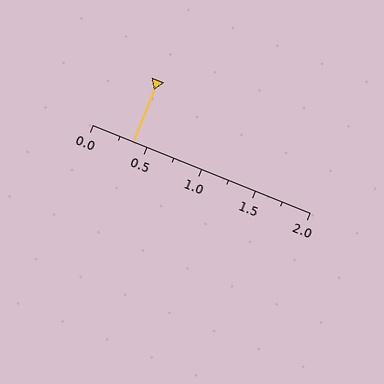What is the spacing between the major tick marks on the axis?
The major ticks are spaced 0.5 apart.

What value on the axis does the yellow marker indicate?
The marker indicates approximately 0.38.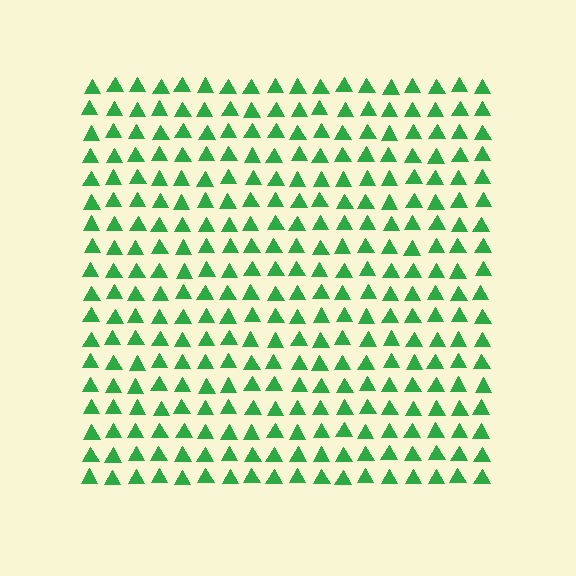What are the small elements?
The small elements are triangles.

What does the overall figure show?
The overall figure shows a square.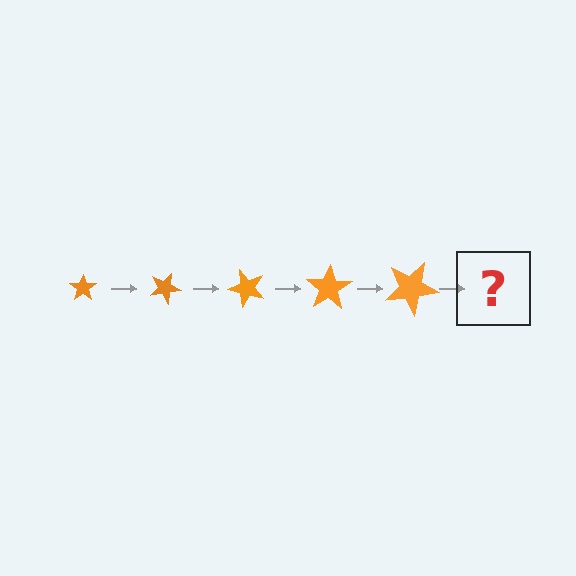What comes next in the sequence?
The next element should be a star, larger than the previous one and rotated 125 degrees from the start.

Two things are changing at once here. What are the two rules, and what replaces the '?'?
The two rules are that the star grows larger each step and it rotates 25 degrees each step. The '?' should be a star, larger than the previous one and rotated 125 degrees from the start.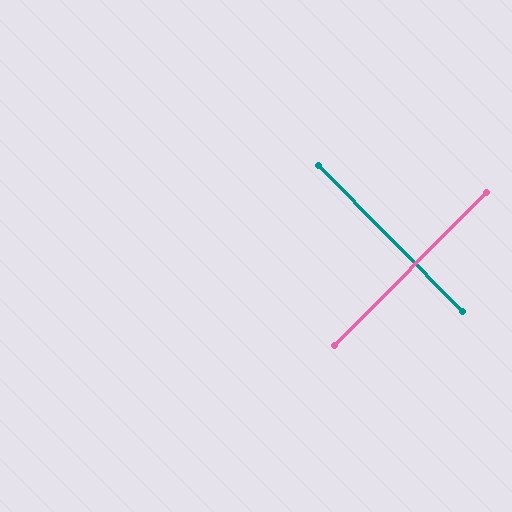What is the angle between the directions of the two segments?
Approximately 89 degrees.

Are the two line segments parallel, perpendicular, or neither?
Perpendicular — they meet at approximately 89°.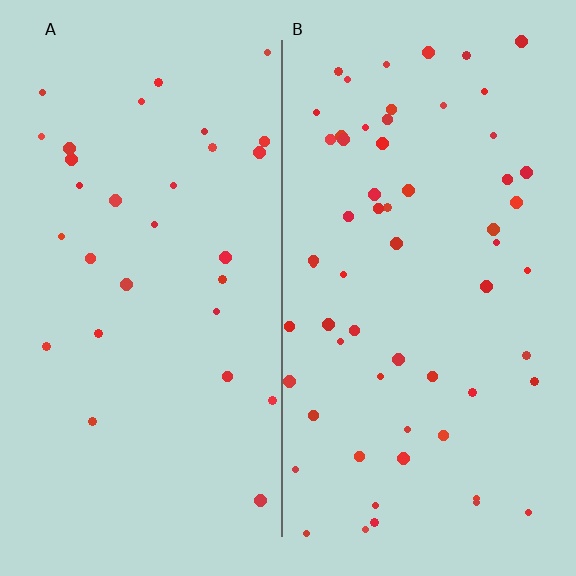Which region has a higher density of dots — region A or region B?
B (the right).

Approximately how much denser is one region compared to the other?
Approximately 2.0× — region B over region A.